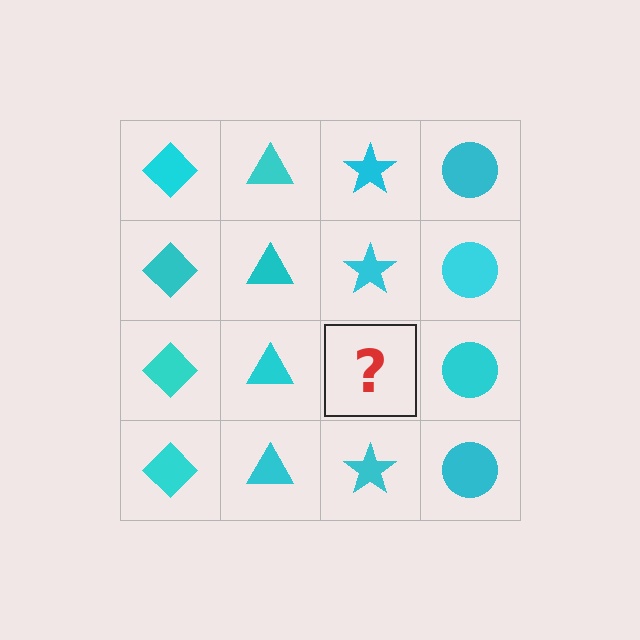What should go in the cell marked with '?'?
The missing cell should contain a cyan star.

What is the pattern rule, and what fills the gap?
The rule is that each column has a consistent shape. The gap should be filled with a cyan star.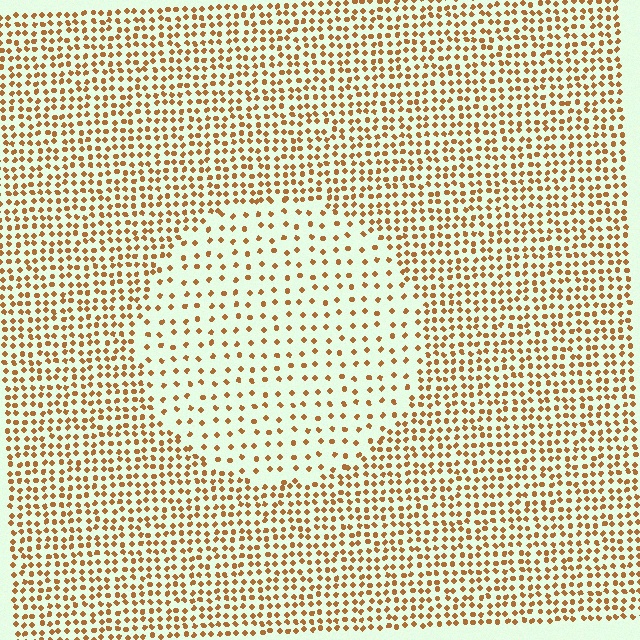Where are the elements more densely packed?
The elements are more densely packed outside the circle boundary.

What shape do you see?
I see a circle.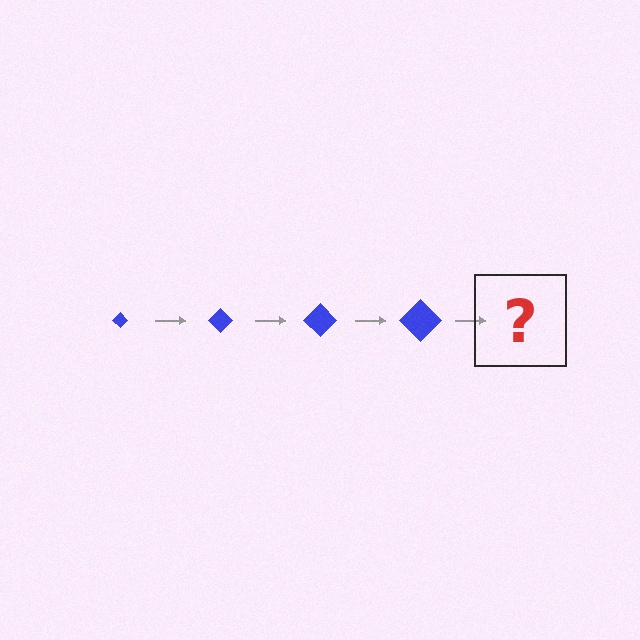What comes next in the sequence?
The next element should be a blue diamond, larger than the previous one.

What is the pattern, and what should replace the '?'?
The pattern is that the diamond gets progressively larger each step. The '?' should be a blue diamond, larger than the previous one.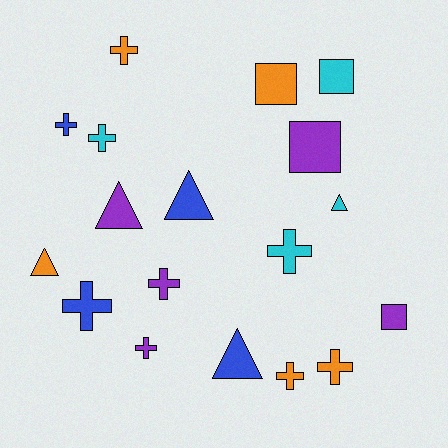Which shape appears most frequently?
Cross, with 9 objects.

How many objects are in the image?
There are 18 objects.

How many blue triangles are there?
There are 2 blue triangles.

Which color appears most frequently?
Purple, with 5 objects.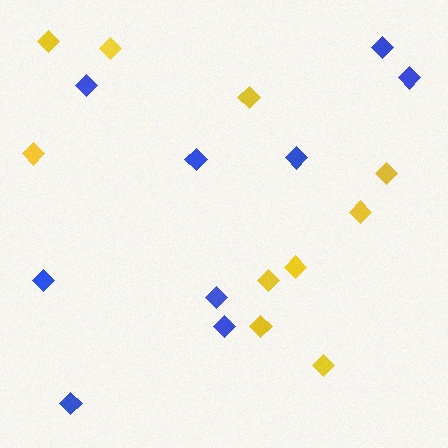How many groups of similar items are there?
There are 2 groups: one group of yellow diamonds (10) and one group of blue diamonds (9).